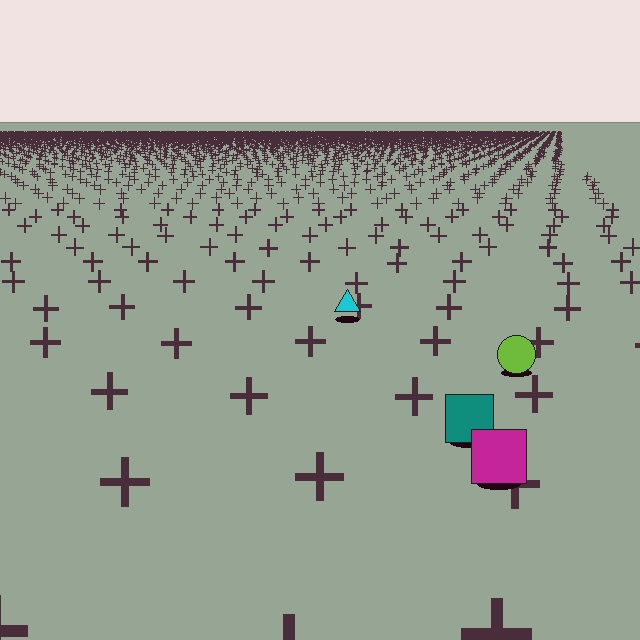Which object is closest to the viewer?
The magenta square is closest. The texture marks near it are larger and more spread out.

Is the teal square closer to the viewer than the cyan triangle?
Yes. The teal square is closer — you can tell from the texture gradient: the ground texture is coarser near it.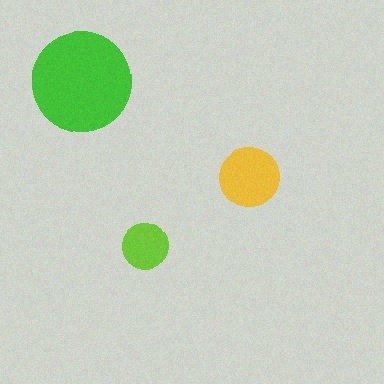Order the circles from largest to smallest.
the green one, the yellow one, the lime one.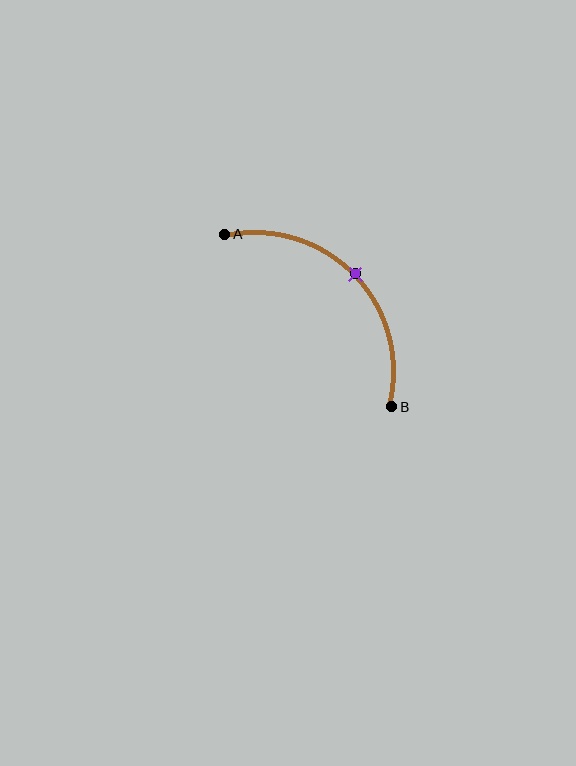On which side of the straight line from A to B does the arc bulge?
The arc bulges above and to the right of the straight line connecting A and B.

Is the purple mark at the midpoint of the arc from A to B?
Yes. The purple mark lies on the arc at equal arc-length from both A and B — it is the arc midpoint.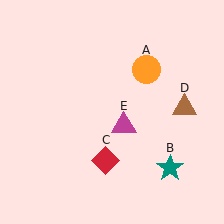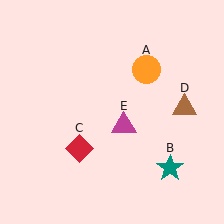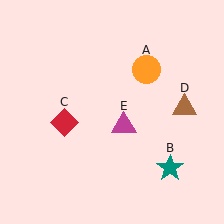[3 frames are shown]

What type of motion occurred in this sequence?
The red diamond (object C) rotated clockwise around the center of the scene.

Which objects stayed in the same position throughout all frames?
Orange circle (object A) and teal star (object B) and brown triangle (object D) and magenta triangle (object E) remained stationary.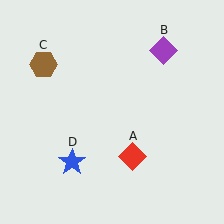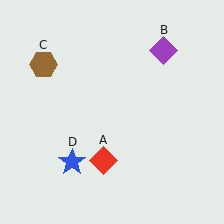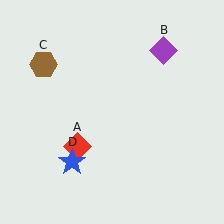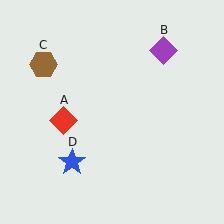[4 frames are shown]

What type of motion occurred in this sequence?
The red diamond (object A) rotated clockwise around the center of the scene.